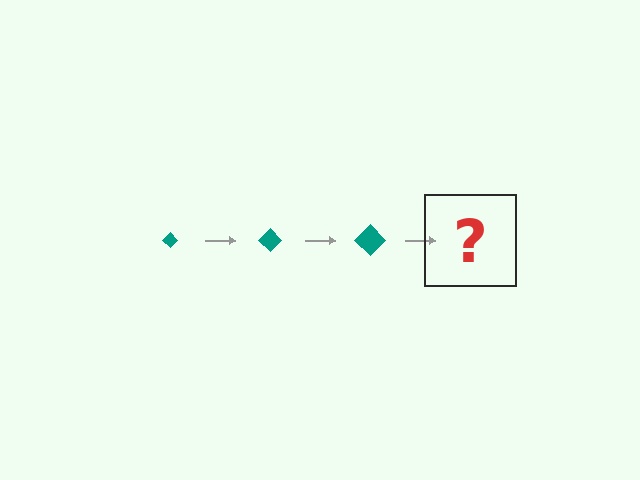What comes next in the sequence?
The next element should be a teal diamond, larger than the previous one.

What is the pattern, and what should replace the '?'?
The pattern is that the diamond gets progressively larger each step. The '?' should be a teal diamond, larger than the previous one.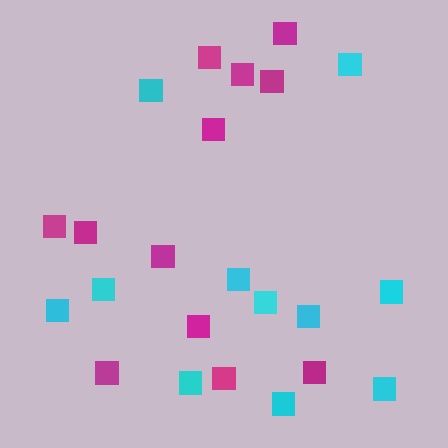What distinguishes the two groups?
There are 2 groups: one group of cyan squares (11) and one group of magenta squares (12).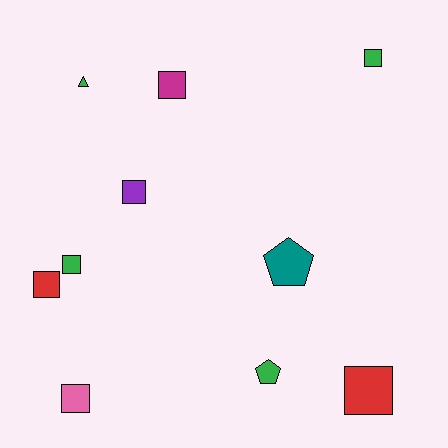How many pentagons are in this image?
There are 2 pentagons.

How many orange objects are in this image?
There are no orange objects.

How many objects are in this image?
There are 10 objects.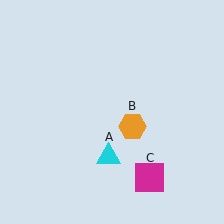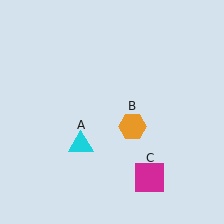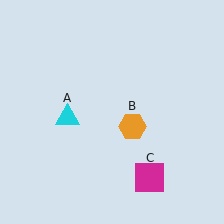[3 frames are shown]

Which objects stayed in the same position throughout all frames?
Orange hexagon (object B) and magenta square (object C) remained stationary.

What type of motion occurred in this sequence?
The cyan triangle (object A) rotated clockwise around the center of the scene.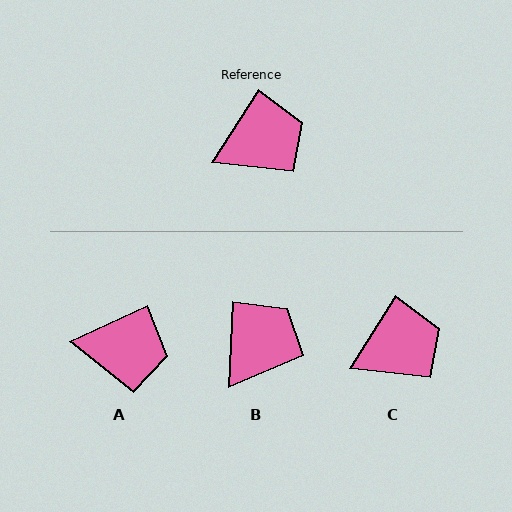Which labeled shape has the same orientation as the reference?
C.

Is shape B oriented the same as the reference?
No, it is off by about 29 degrees.